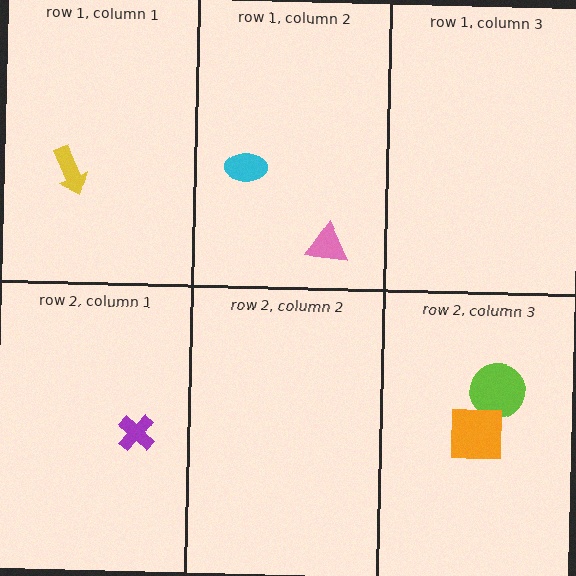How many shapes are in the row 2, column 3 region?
2.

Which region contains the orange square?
The row 2, column 3 region.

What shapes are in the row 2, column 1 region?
The purple cross.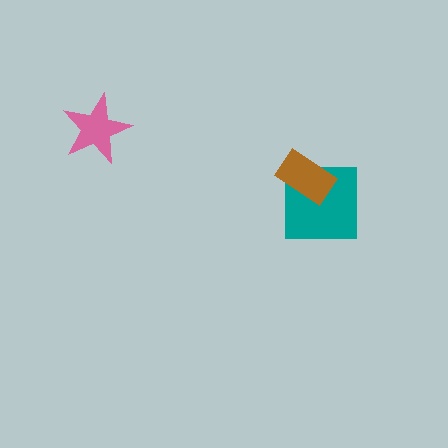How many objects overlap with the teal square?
1 object overlaps with the teal square.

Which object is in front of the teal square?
The brown rectangle is in front of the teal square.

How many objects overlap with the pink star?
0 objects overlap with the pink star.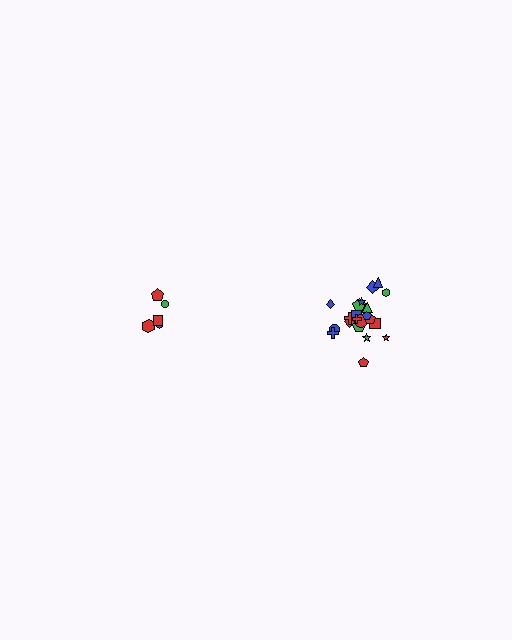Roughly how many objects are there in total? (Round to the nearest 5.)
Roughly 25 objects in total.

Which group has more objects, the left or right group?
The right group.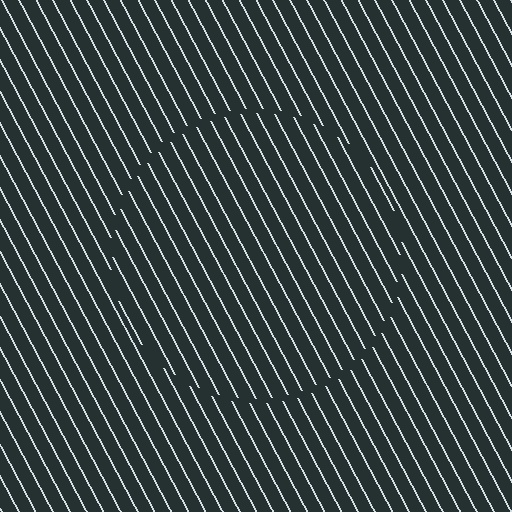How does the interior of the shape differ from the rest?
The interior of the shape contains the same grating, shifted by half a period — the contour is defined by the phase discontinuity where line-ends from the inner and outer gratings abut.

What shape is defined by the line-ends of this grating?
An illusory circle. The interior of the shape contains the same grating, shifted by half a period — the contour is defined by the phase discontinuity where line-ends from the inner and outer gratings abut.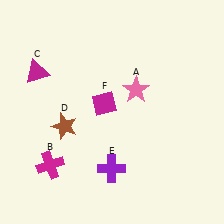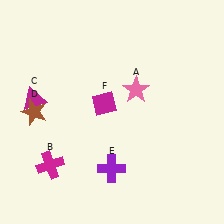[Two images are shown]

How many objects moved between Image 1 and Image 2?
2 objects moved between the two images.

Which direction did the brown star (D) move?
The brown star (D) moved left.